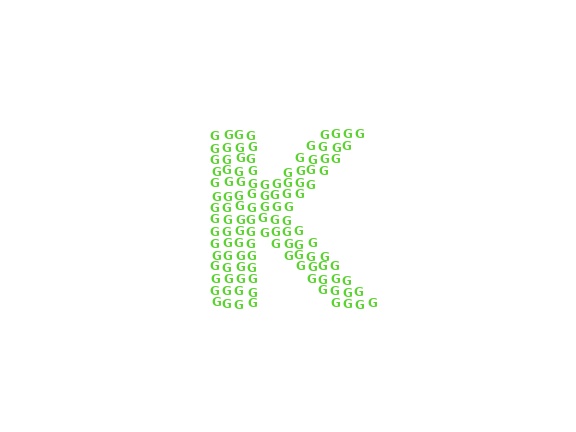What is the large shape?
The large shape is the letter K.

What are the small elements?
The small elements are letter G's.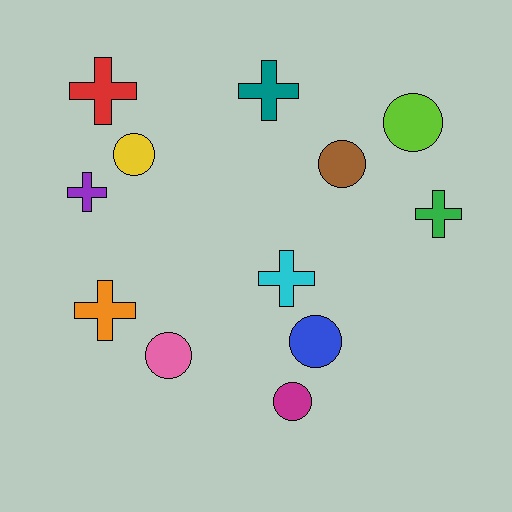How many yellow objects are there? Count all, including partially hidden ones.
There is 1 yellow object.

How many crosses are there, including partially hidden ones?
There are 6 crosses.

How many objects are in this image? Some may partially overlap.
There are 12 objects.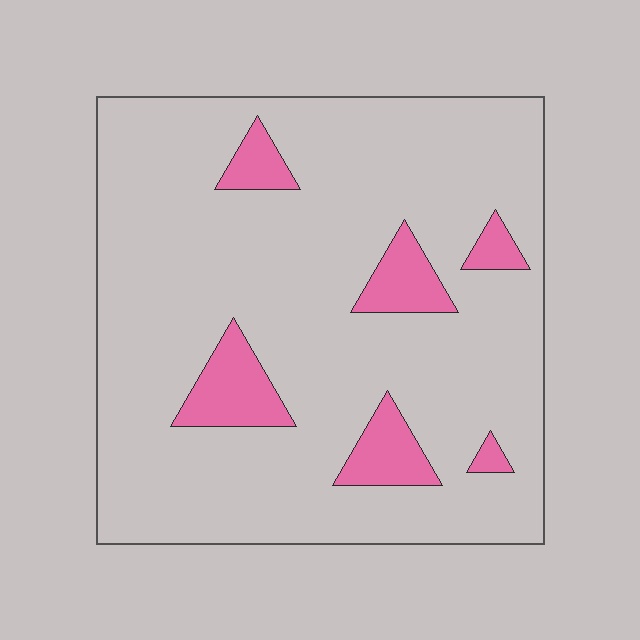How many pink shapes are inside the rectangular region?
6.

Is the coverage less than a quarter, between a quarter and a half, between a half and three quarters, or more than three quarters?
Less than a quarter.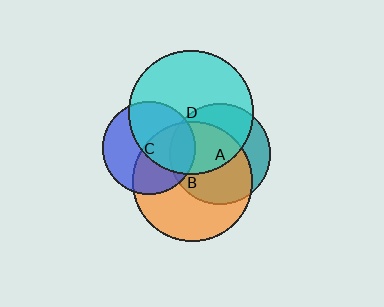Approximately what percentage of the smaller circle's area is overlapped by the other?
Approximately 50%.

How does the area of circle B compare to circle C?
Approximately 1.7 times.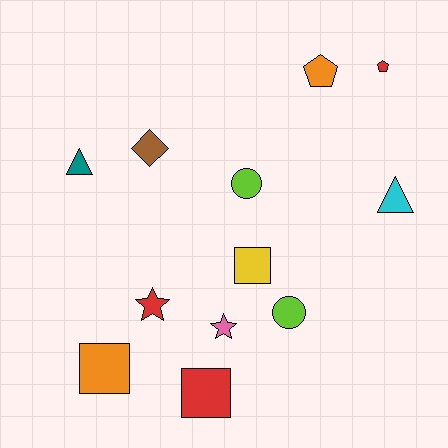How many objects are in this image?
There are 12 objects.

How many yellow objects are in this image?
There is 1 yellow object.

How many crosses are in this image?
There are no crosses.